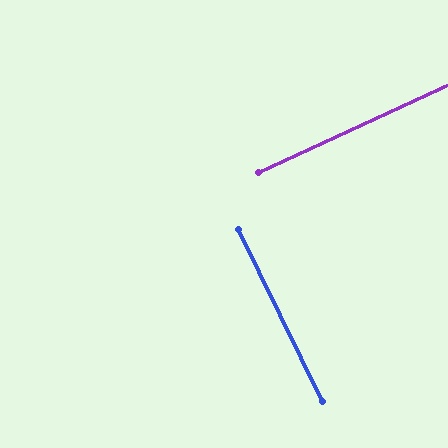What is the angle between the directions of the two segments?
Approximately 89 degrees.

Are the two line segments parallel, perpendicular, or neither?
Perpendicular — they meet at approximately 89°.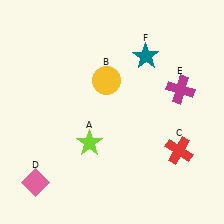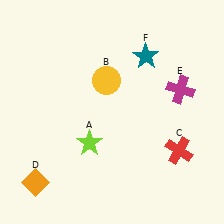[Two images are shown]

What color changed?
The diamond (D) changed from pink in Image 1 to orange in Image 2.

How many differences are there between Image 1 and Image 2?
There is 1 difference between the two images.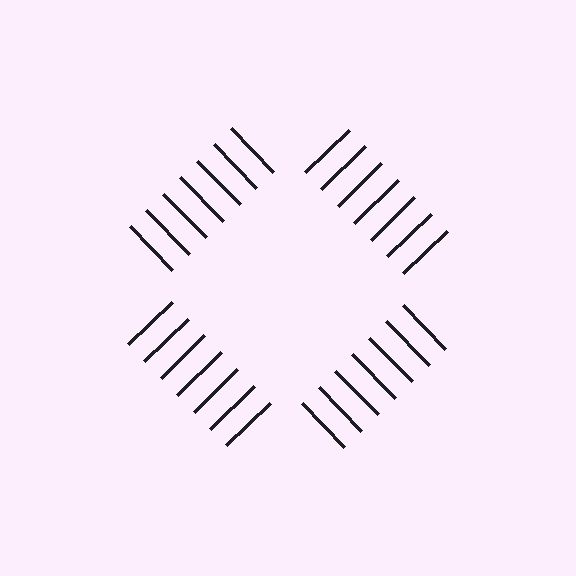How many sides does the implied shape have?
4 sides — the line-ends trace a square.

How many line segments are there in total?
28 — 7 along each of the 4 edges.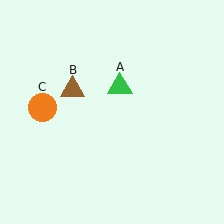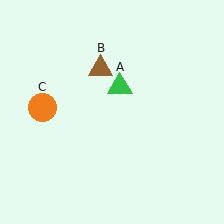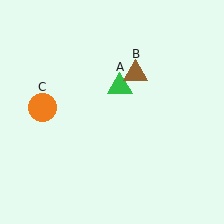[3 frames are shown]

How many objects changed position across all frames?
1 object changed position: brown triangle (object B).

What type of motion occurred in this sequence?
The brown triangle (object B) rotated clockwise around the center of the scene.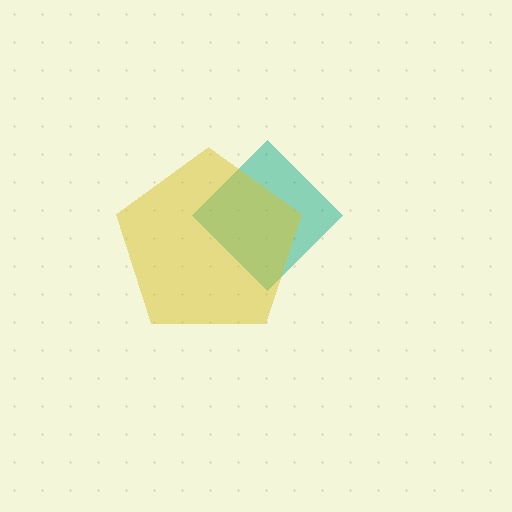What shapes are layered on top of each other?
The layered shapes are: a teal diamond, a yellow pentagon.